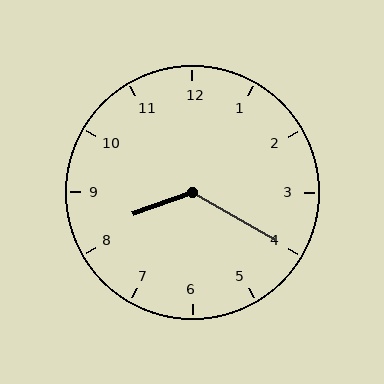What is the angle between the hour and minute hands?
Approximately 130 degrees.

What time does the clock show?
8:20.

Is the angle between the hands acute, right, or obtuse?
It is obtuse.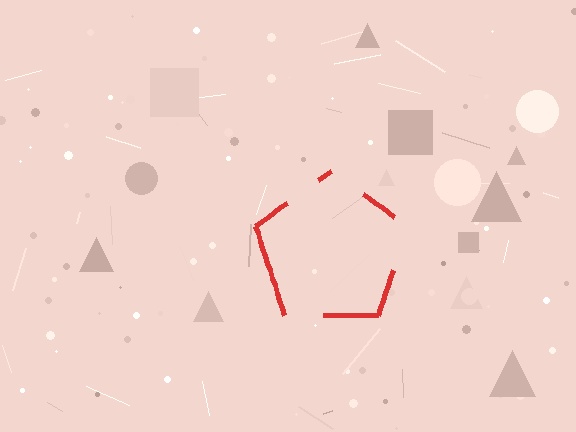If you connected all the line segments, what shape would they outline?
They would outline a pentagon.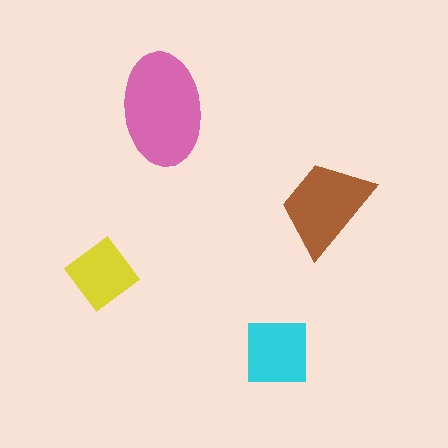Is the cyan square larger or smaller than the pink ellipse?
Smaller.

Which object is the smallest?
The yellow diamond.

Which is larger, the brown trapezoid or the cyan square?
The brown trapezoid.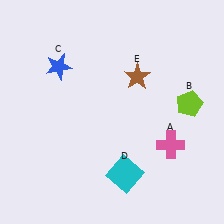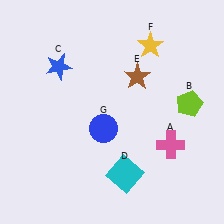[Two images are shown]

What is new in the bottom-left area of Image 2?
A blue circle (G) was added in the bottom-left area of Image 2.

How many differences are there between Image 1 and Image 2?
There are 2 differences between the two images.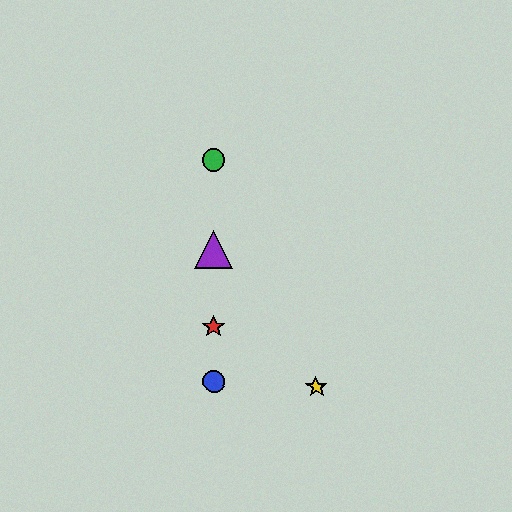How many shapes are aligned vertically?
4 shapes (the red star, the blue circle, the green circle, the purple triangle) are aligned vertically.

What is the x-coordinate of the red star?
The red star is at x≈214.